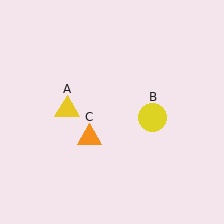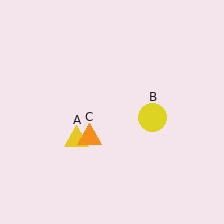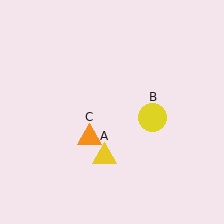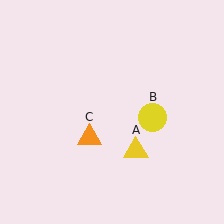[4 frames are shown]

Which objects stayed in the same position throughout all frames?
Yellow circle (object B) and orange triangle (object C) remained stationary.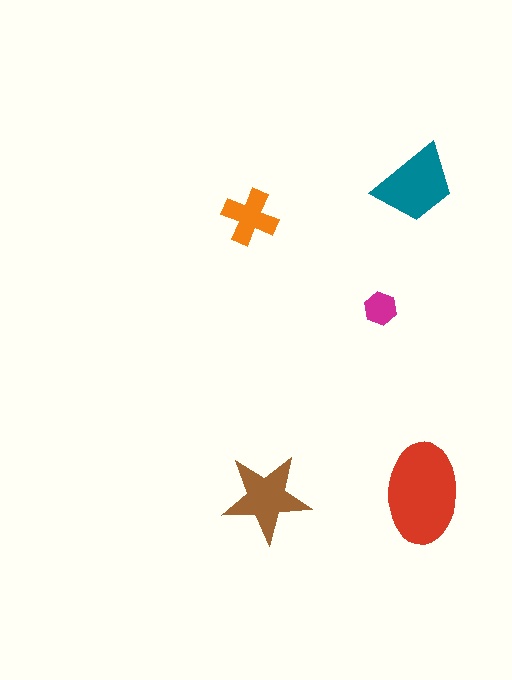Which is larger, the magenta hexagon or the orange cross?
The orange cross.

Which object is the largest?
The red ellipse.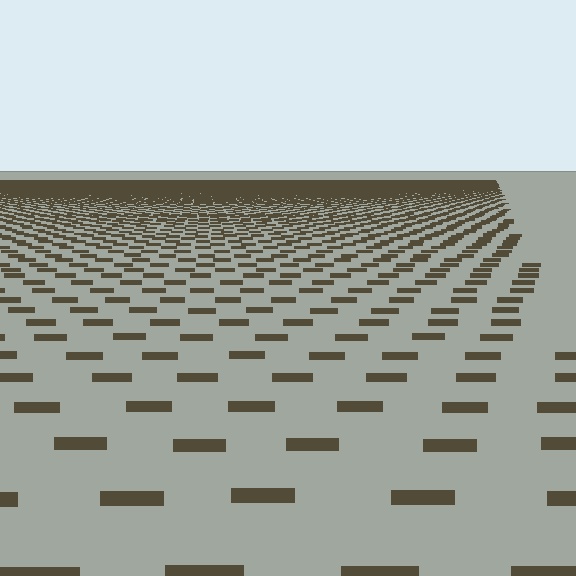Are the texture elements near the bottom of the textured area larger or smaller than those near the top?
Larger. Near the bottom, elements are closer to the viewer and appear at a bigger on-screen size.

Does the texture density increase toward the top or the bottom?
Density increases toward the top.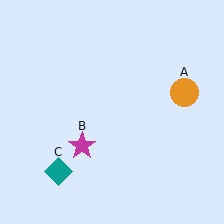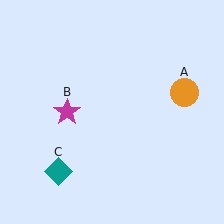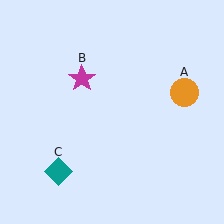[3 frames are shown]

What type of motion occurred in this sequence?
The magenta star (object B) rotated clockwise around the center of the scene.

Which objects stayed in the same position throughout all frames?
Orange circle (object A) and teal diamond (object C) remained stationary.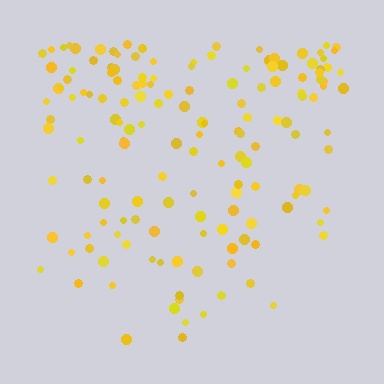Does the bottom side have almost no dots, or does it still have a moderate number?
Still a moderate number, just noticeably fewer than the top.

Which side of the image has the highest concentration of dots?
The top.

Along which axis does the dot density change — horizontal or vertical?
Vertical.